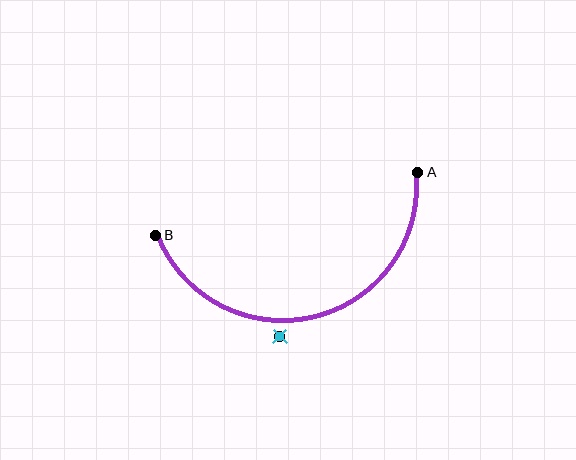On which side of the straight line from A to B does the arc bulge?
The arc bulges below the straight line connecting A and B.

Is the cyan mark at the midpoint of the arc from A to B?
No — the cyan mark does not lie on the arc at all. It sits slightly outside the curve.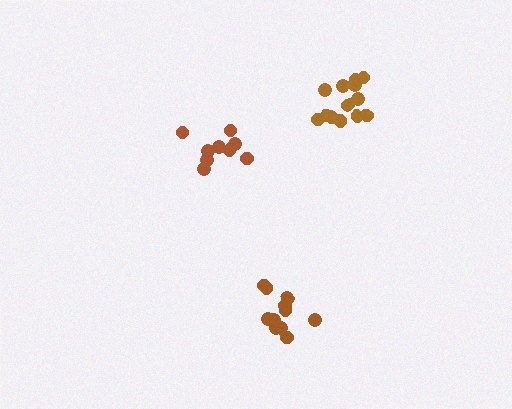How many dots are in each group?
Group 1: 9 dots, Group 2: 11 dots, Group 3: 13 dots (33 total).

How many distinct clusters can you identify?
There are 3 distinct clusters.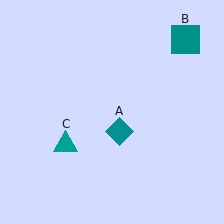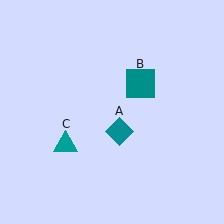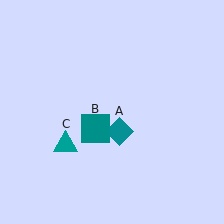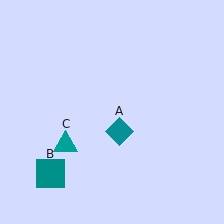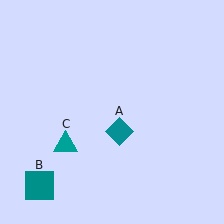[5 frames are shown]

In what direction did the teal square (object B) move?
The teal square (object B) moved down and to the left.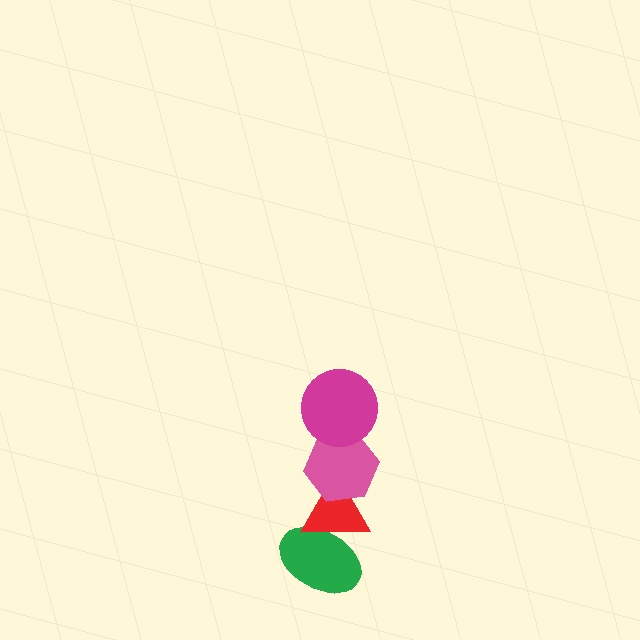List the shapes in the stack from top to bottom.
From top to bottom: the magenta circle, the pink hexagon, the red triangle, the green ellipse.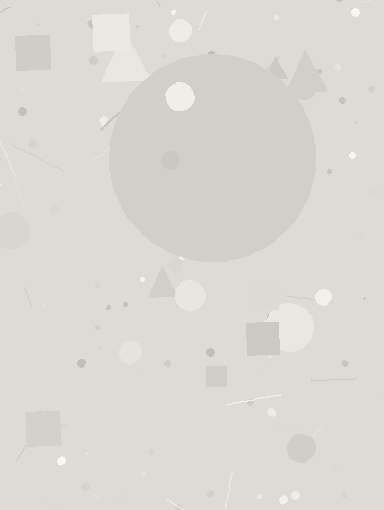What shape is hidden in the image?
A circle is hidden in the image.